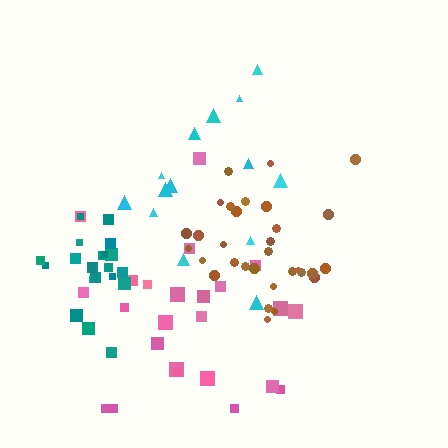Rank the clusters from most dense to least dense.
teal, brown, pink, cyan.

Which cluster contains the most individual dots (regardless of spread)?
Brown (31).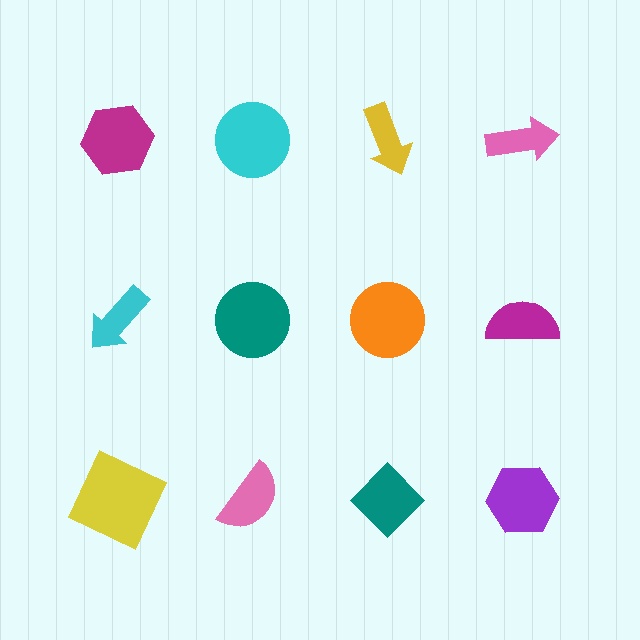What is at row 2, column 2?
A teal circle.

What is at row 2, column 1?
A cyan arrow.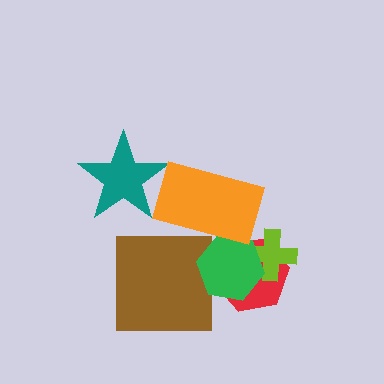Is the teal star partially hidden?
Yes, it is partially covered by another shape.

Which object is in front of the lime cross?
The green hexagon is in front of the lime cross.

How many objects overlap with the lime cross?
2 objects overlap with the lime cross.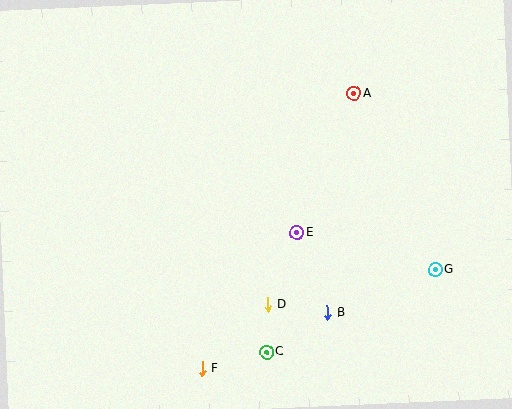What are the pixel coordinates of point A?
Point A is at (354, 94).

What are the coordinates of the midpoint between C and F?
The midpoint between C and F is at (235, 360).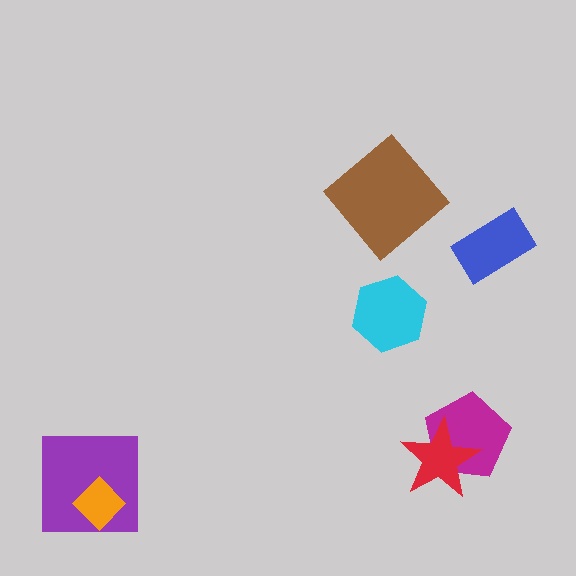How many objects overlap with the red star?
1 object overlaps with the red star.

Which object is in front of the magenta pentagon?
The red star is in front of the magenta pentagon.